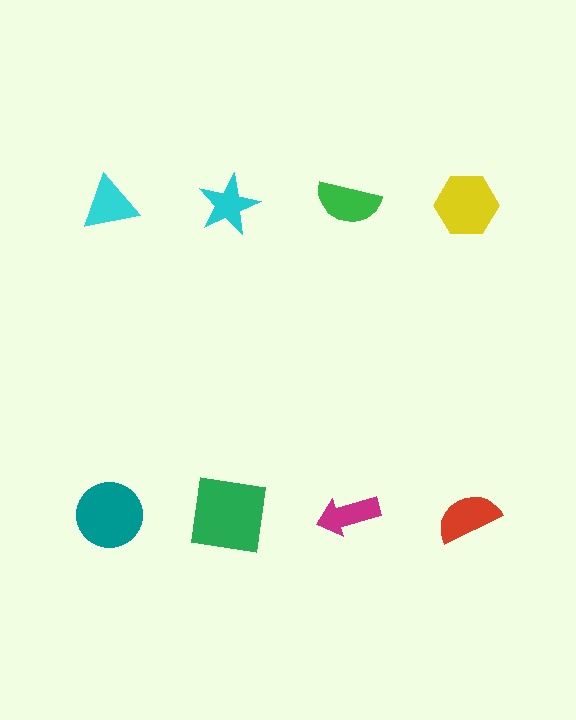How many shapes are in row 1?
4 shapes.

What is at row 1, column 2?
A cyan star.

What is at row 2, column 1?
A teal circle.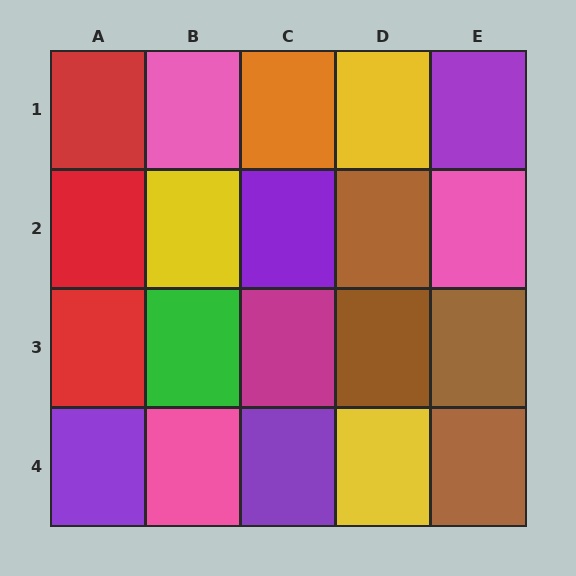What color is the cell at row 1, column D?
Yellow.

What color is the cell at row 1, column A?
Red.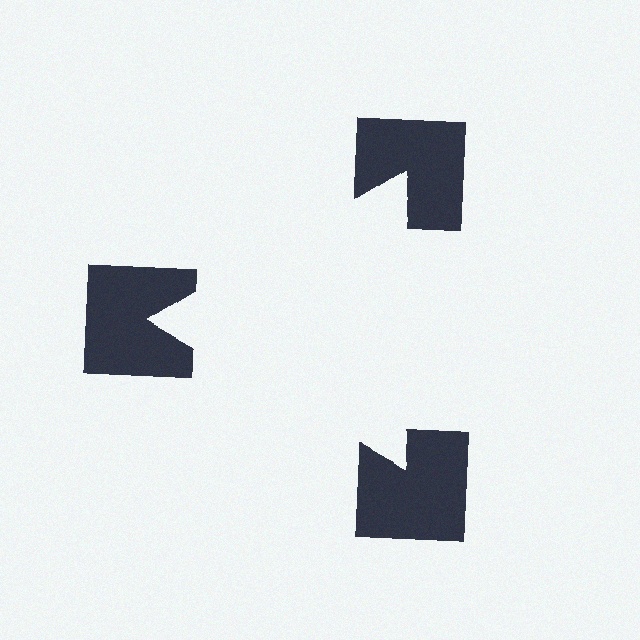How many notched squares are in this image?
There are 3 — one at each vertex of the illusory triangle.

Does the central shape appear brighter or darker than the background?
It typically appears slightly brighter than the background, even though no actual brightness change is drawn.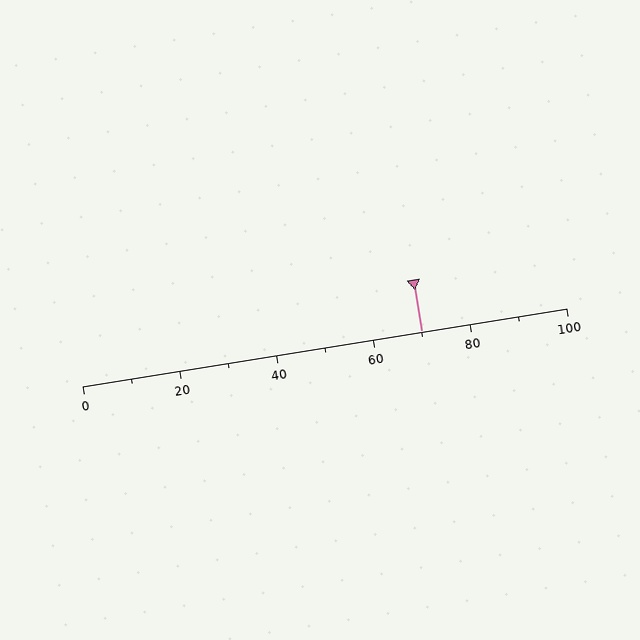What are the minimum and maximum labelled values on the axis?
The axis runs from 0 to 100.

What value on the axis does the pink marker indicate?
The marker indicates approximately 70.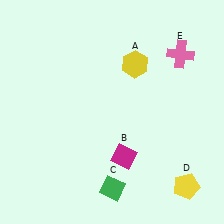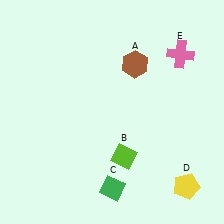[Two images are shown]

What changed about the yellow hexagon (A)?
In Image 1, A is yellow. In Image 2, it changed to brown.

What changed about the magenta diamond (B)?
In Image 1, B is magenta. In Image 2, it changed to lime.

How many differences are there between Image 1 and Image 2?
There are 2 differences between the two images.